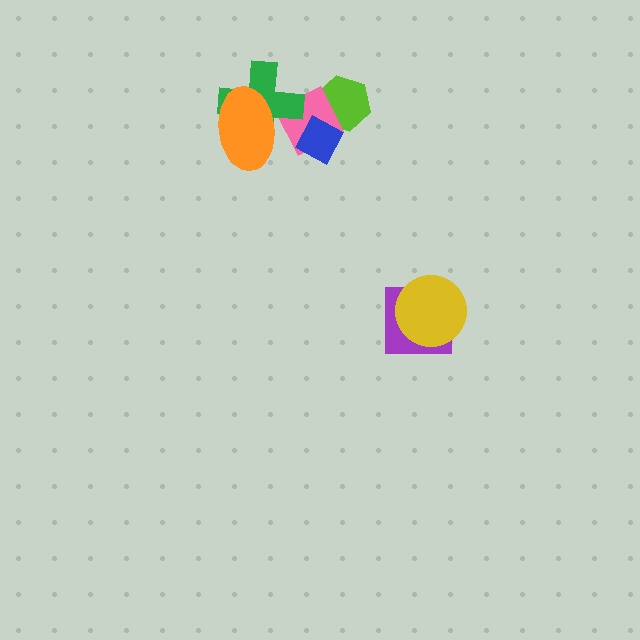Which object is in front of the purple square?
The yellow circle is in front of the purple square.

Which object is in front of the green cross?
The orange ellipse is in front of the green cross.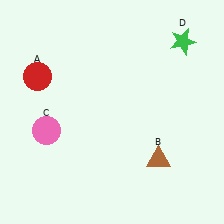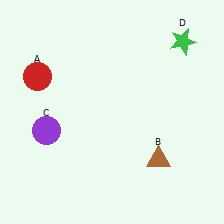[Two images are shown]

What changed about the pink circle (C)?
In Image 1, C is pink. In Image 2, it changed to purple.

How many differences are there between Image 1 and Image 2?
There is 1 difference between the two images.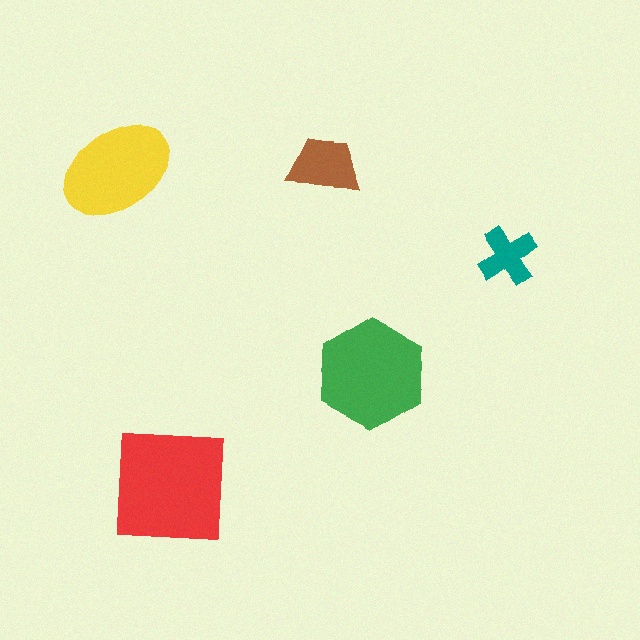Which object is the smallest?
The teal cross.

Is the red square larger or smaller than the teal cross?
Larger.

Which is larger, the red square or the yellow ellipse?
The red square.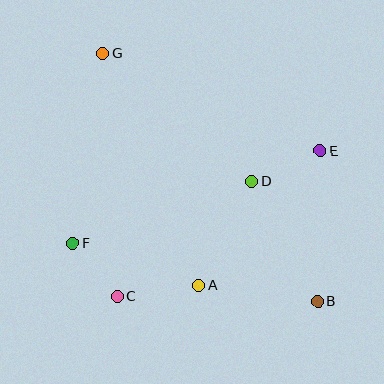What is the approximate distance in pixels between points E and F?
The distance between E and F is approximately 264 pixels.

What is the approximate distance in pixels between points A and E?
The distance between A and E is approximately 180 pixels.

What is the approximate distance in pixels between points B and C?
The distance between B and C is approximately 200 pixels.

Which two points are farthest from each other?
Points B and G are farthest from each other.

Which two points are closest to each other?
Points C and F are closest to each other.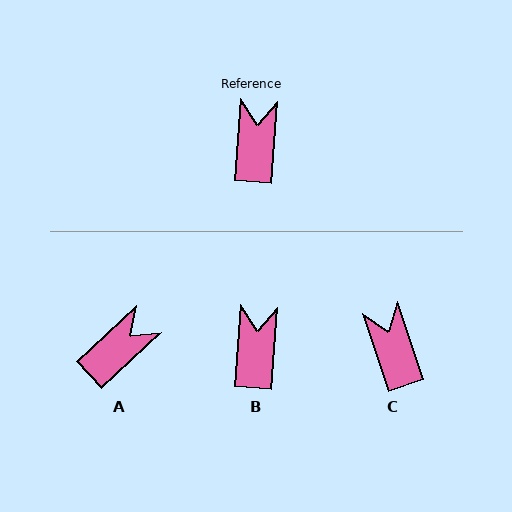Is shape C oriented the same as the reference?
No, it is off by about 23 degrees.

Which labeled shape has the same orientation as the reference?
B.